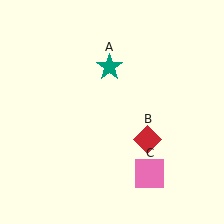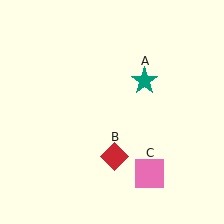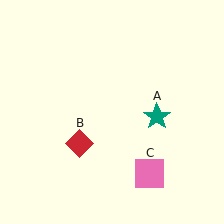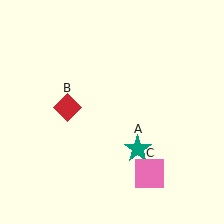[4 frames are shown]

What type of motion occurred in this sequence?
The teal star (object A), red diamond (object B) rotated clockwise around the center of the scene.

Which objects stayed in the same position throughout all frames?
Pink square (object C) remained stationary.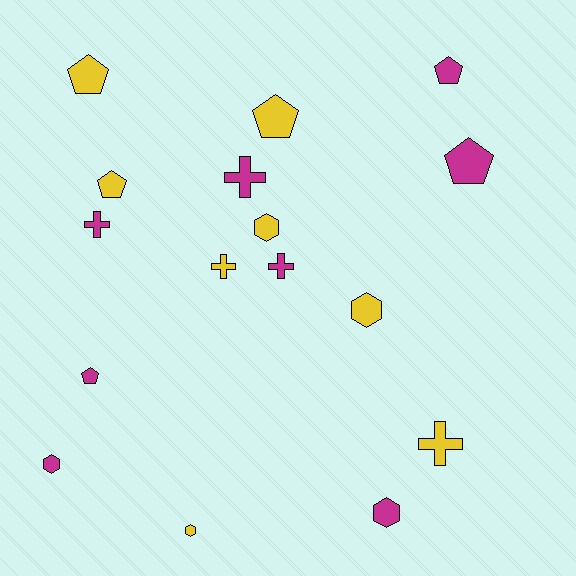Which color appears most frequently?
Magenta, with 8 objects.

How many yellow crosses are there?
There are 2 yellow crosses.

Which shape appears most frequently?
Pentagon, with 6 objects.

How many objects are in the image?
There are 16 objects.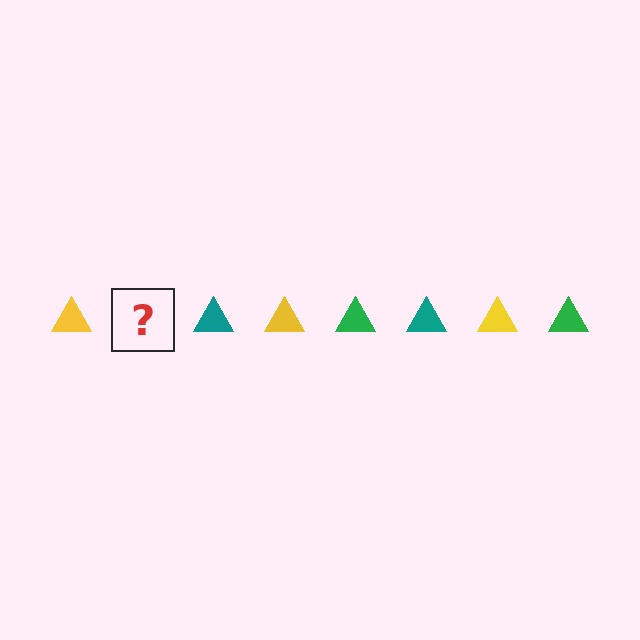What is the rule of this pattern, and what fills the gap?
The rule is that the pattern cycles through yellow, green, teal triangles. The gap should be filled with a green triangle.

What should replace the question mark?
The question mark should be replaced with a green triangle.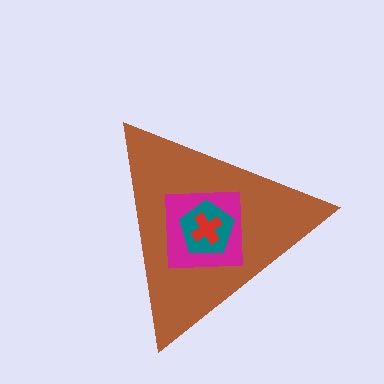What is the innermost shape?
The red cross.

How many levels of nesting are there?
4.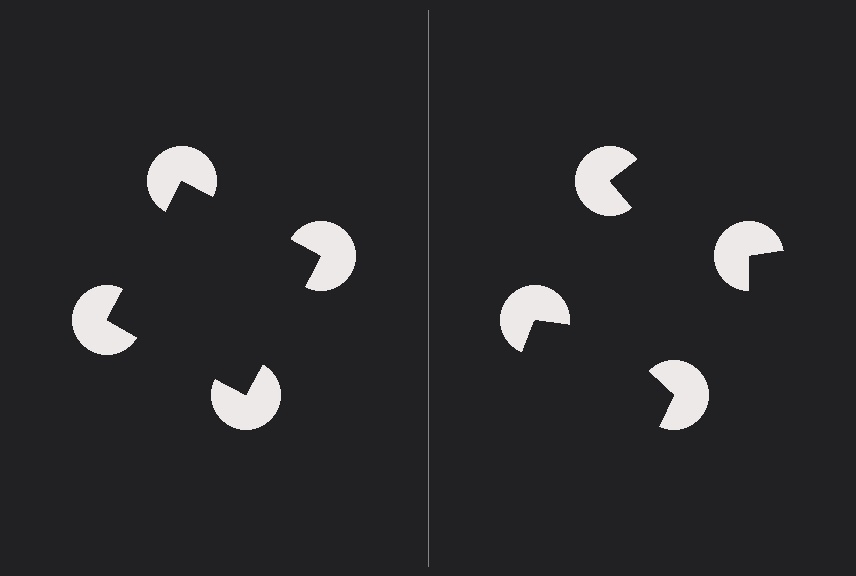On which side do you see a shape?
An illusory square appears on the left side. On the right side the wedge cuts are rotated, so no coherent shape forms.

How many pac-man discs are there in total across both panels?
8 — 4 on each side.